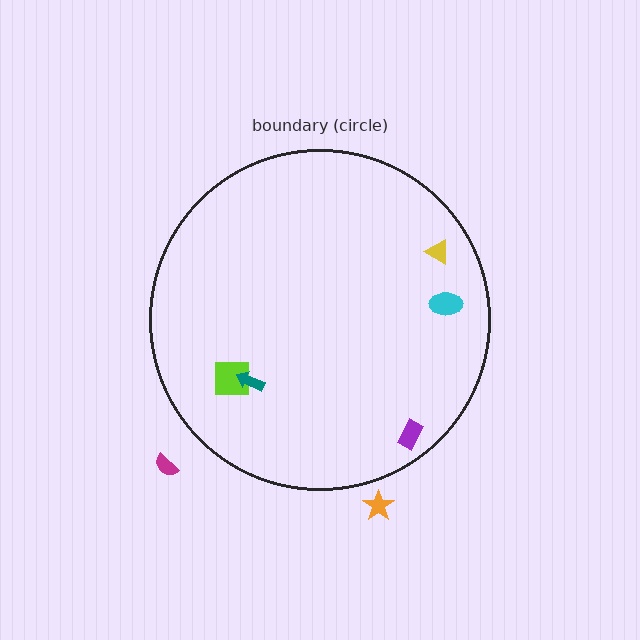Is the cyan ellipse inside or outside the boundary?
Inside.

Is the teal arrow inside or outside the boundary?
Inside.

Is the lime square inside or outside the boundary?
Inside.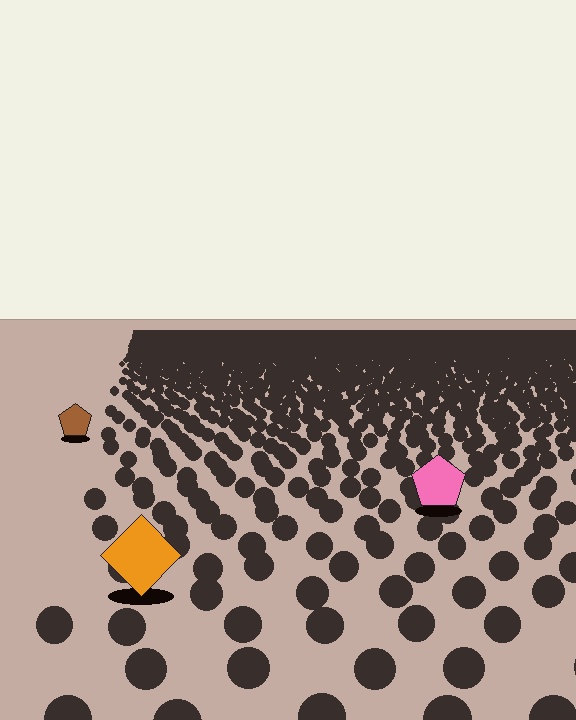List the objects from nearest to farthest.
From nearest to farthest: the orange diamond, the pink pentagon, the brown pentagon.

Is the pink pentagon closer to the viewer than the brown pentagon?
Yes. The pink pentagon is closer — you can tell from the texture gradient: the ground texture is coarser near it.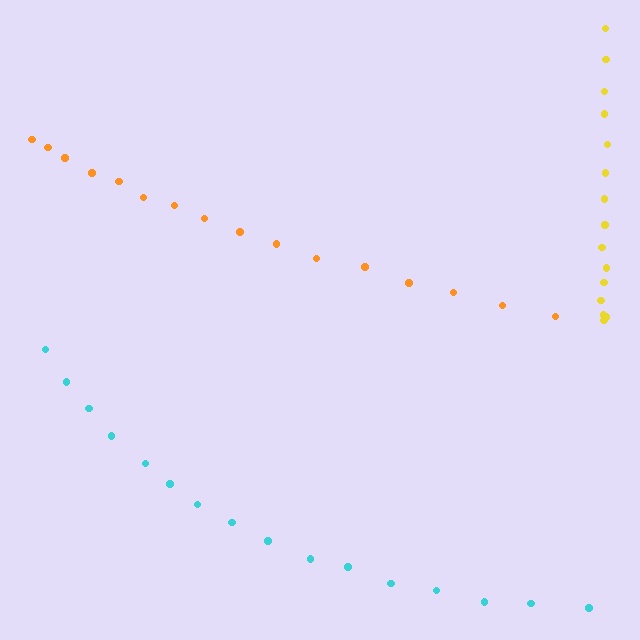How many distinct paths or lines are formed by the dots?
There are 3 distinct paths.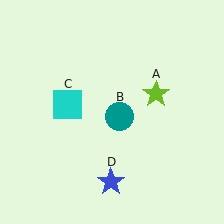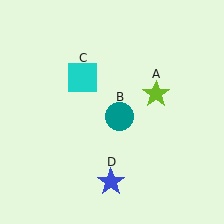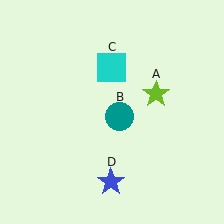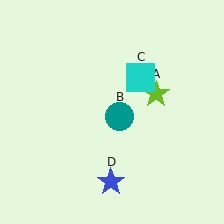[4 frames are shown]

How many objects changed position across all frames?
1 object changed position: cyan square (object C).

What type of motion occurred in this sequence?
The cyan square (object C) rotated clockwise around the center of the scene.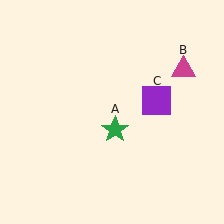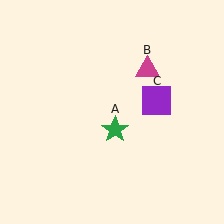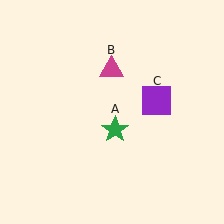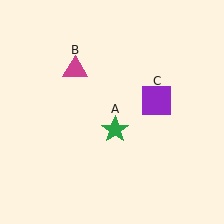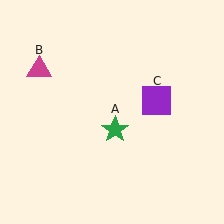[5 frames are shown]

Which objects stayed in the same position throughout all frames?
Green star (object A) and purple square (object C) remained stationary.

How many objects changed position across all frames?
1 object changed position: magenta triangle (object B).